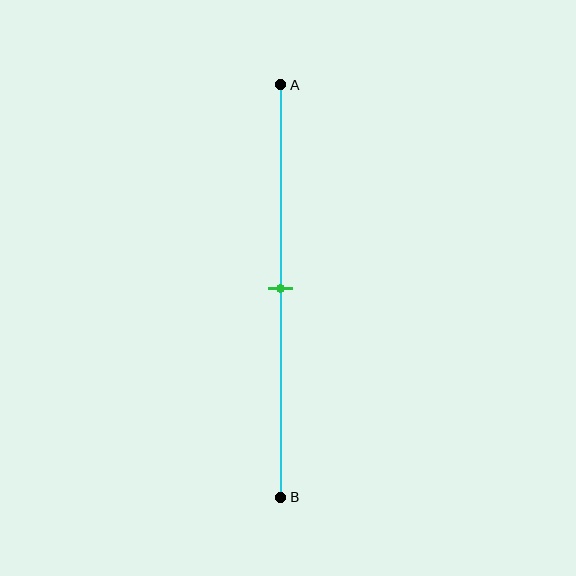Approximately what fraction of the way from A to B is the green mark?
The green mark is approximately 50% of the way from A to B.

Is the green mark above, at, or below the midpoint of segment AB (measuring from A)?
The green mark is approximately at the midpoint of segment AB.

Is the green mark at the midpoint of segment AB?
Yes, the mark is approximately at the midpoint.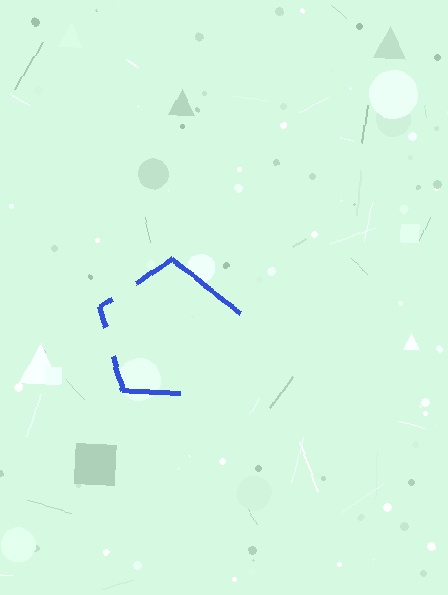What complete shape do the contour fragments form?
The contour fragments form a pentagon.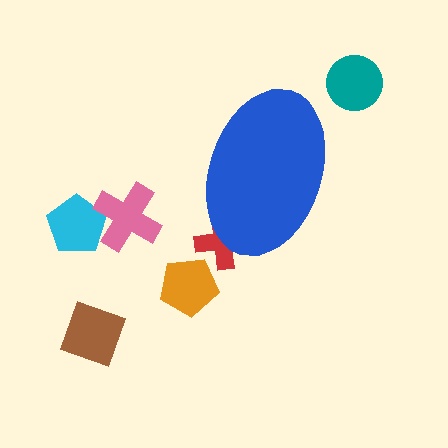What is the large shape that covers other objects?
A blue ellipse.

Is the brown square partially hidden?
No, the brown square is fully visible.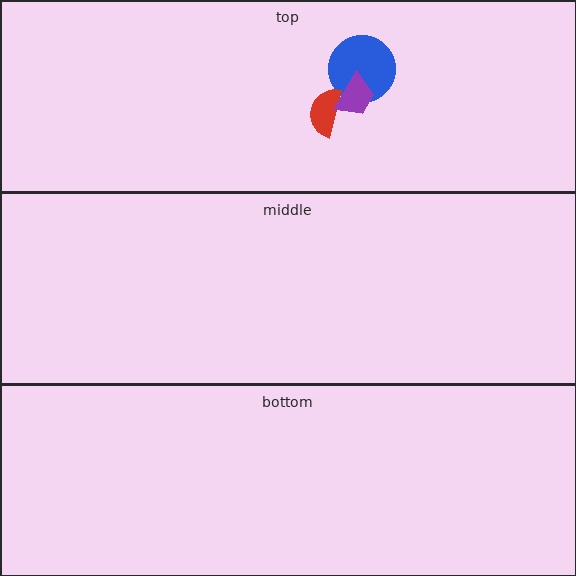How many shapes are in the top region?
3.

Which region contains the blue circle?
The top region.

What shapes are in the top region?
The blue circle, the red semicircle, the purple trapezoid.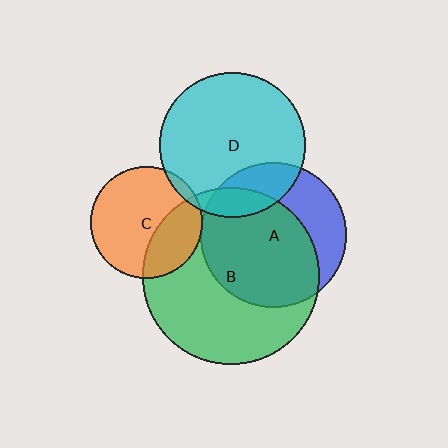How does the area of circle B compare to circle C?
Approximately 2.5 times.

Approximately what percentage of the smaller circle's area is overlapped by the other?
Approximately 5%.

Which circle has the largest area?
Circle B (green).